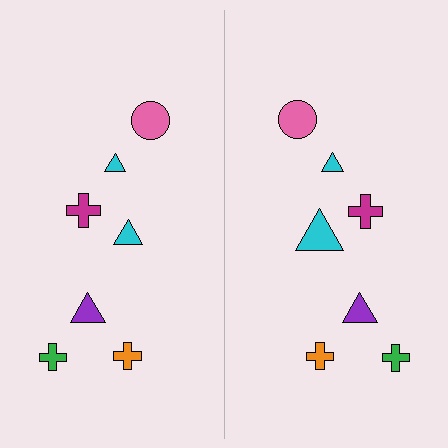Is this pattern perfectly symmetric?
No, the pattern is not perfectly symmetric. The cyan triangle on the right side has a different size than its mirror counterpart.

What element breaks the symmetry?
The cyan triangle on the right side has a different size than its mirror counterpart.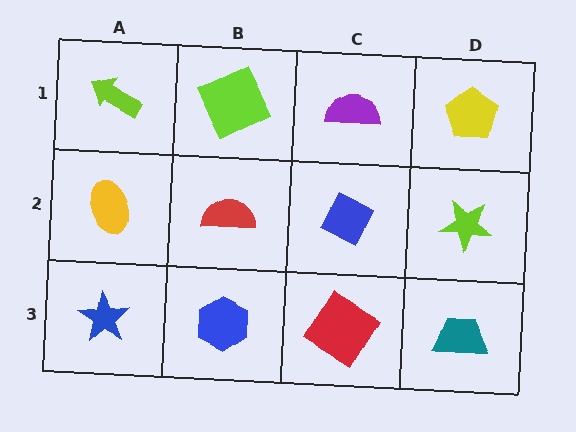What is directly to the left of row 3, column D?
A red diamond.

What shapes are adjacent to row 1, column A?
A yellow ellipse (row 2, column A), a lime square (row 1, column B).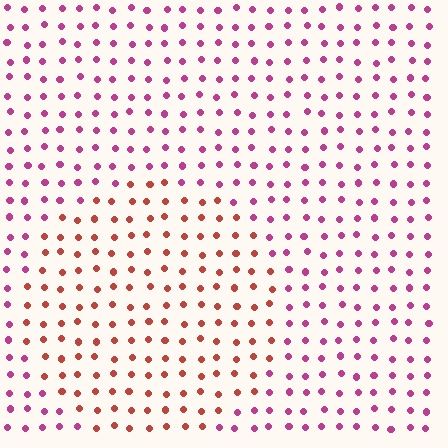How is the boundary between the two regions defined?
The boundary is defined purely by a slight shift in hue (about 44 degrees). Spacing, size, and orientation are identical on both sides.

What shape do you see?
I see a circle.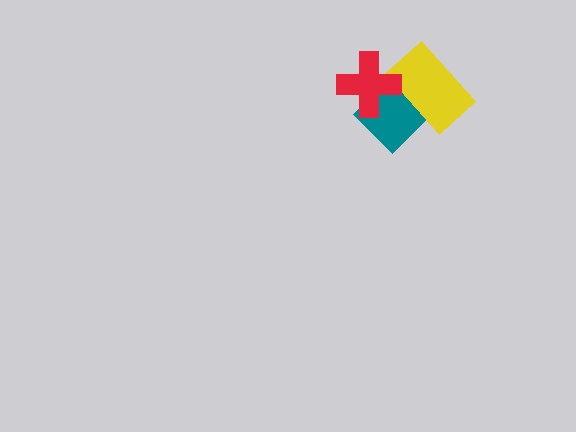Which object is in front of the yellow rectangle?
The red cross is in front of the yellow rectangle.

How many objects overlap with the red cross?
2 objects overlap with the red cross.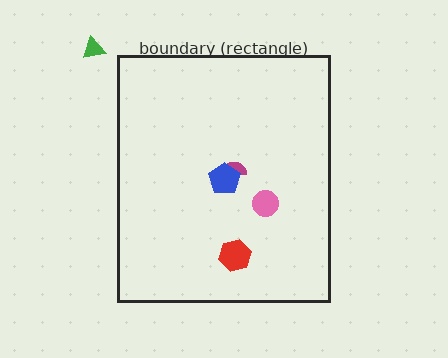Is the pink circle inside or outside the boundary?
Inside.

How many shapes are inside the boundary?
4 inside, 1 outside.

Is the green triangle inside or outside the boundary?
Outside.